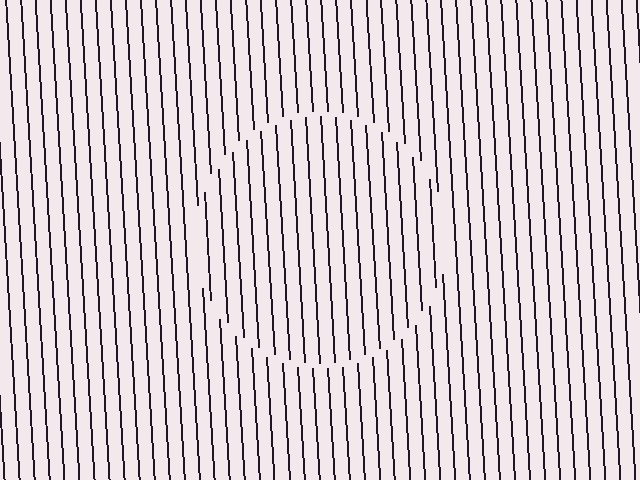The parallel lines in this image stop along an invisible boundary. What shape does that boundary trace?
An illusory circle. The interior of the shape contains the same grating, shifted by half a period — the contour is defined by the phase discontinuity where line-ends from the inner and outer gratings abut.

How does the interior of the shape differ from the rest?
The interior of the shape contains the same grating, shifted by half a period — the contour is defined by the phase discontinuity where line-ends from the inner and outer gratings abut.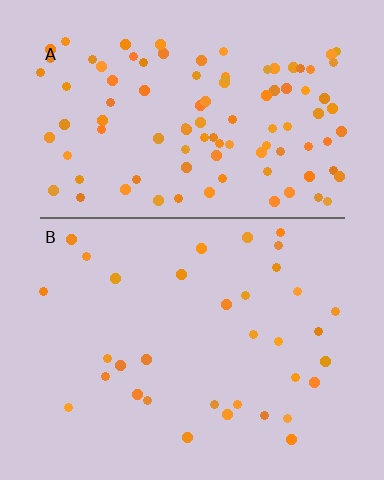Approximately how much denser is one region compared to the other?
Approximately 3.0× — region A over region B.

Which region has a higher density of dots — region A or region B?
A (the top).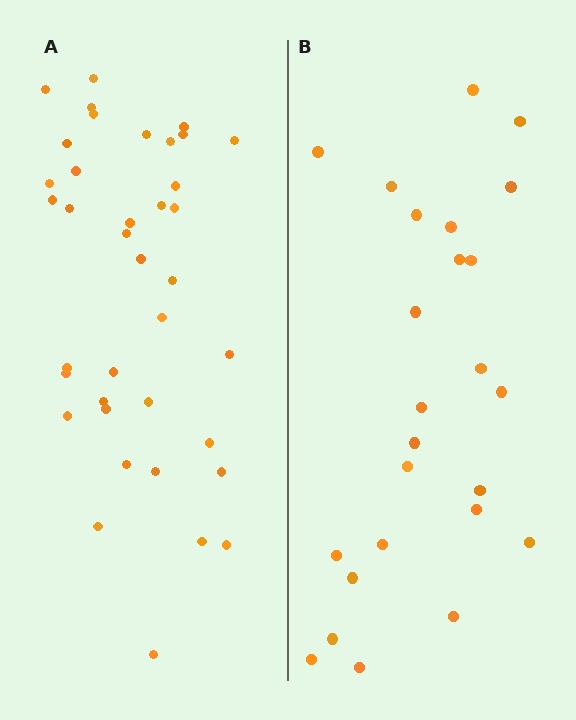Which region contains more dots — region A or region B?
Region A (the left region) has more dots.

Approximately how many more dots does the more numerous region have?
Region A has approximately 15 more dots than region B.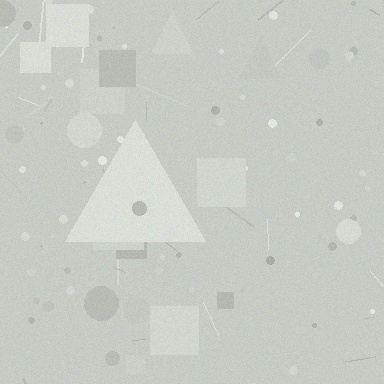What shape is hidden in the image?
A triangle is hidden in the image.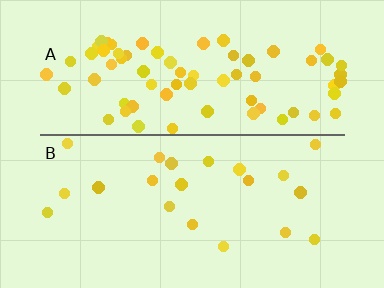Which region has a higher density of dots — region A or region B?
A (the top).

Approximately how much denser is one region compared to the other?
Approximately 3.4× — region A over region B.